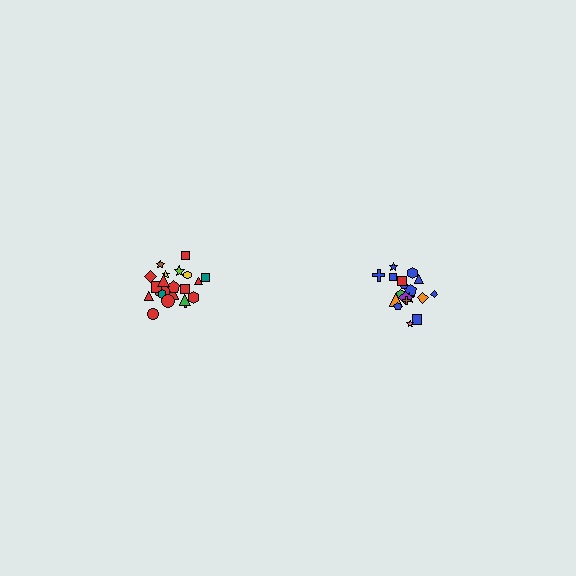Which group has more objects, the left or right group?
The left group.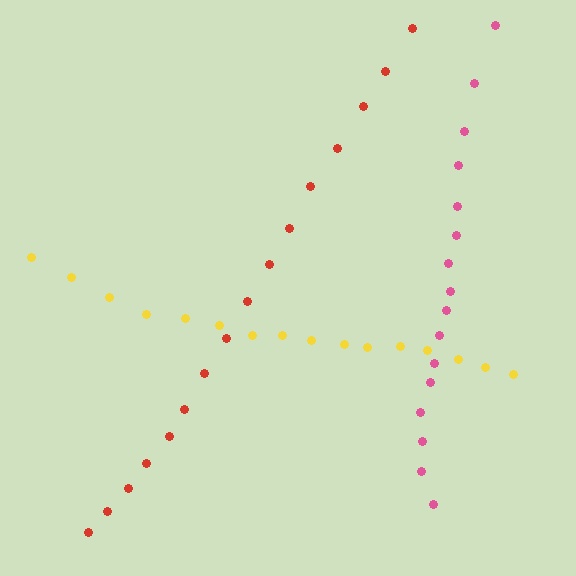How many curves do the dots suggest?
There are 3 distinct paths.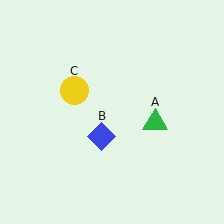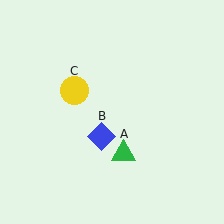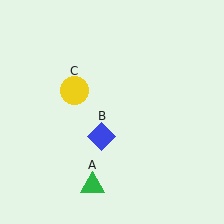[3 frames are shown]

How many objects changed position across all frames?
1 object changed position: green triangle (object A).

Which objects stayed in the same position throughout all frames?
Blue diamond (object B) and yellow circle (object C) remained stationary.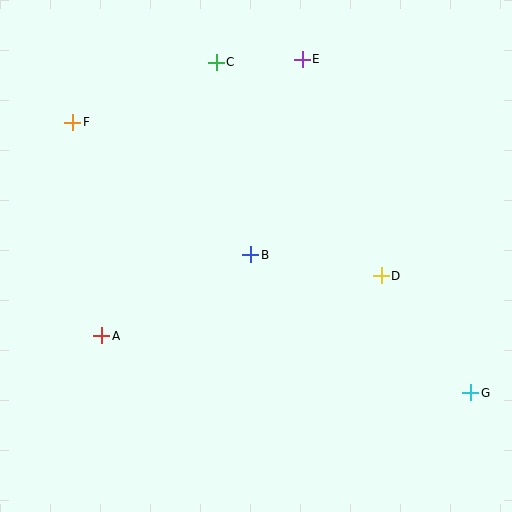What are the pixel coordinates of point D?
Point D is at (381, 276).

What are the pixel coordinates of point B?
Point B is at (251, 255).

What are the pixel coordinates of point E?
Point E is at (302, 59).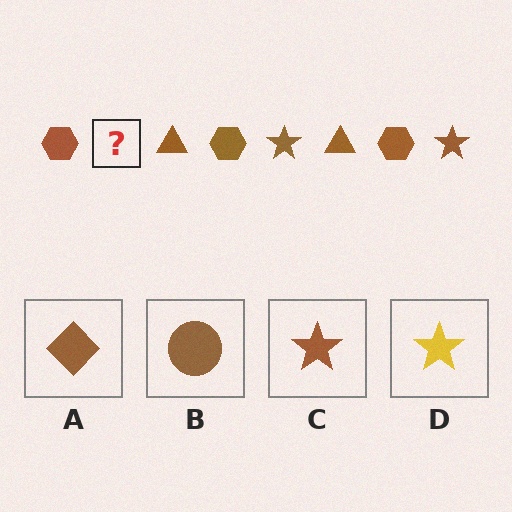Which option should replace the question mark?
Option C.